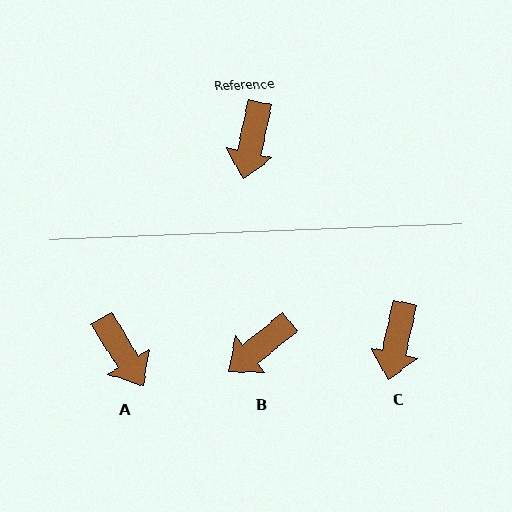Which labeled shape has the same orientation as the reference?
C.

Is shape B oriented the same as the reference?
No, it is off by about 39 degrees.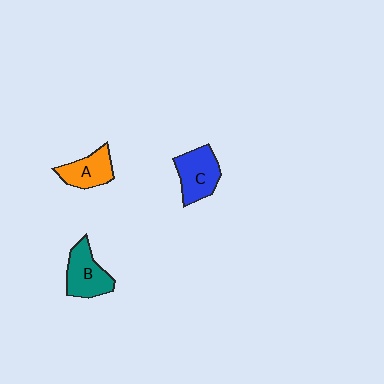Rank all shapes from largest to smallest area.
From largest to smallest: C (blue), B (teal), A (orange).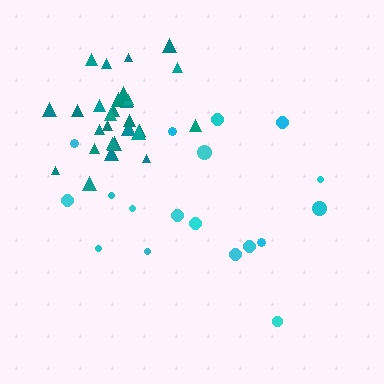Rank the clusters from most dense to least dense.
teal, cyan.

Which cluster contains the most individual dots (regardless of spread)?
Teal (30).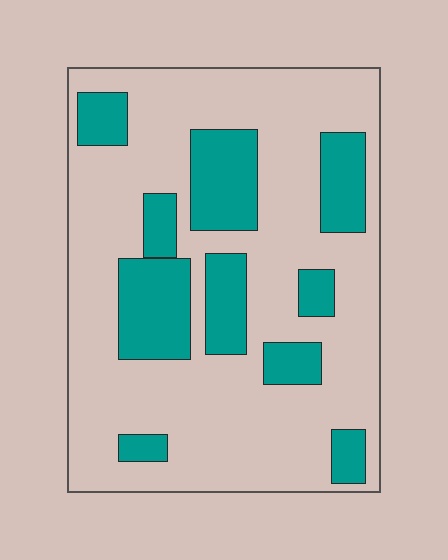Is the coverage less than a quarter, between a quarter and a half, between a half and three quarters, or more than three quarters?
Between a quarter and a half.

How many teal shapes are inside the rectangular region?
10.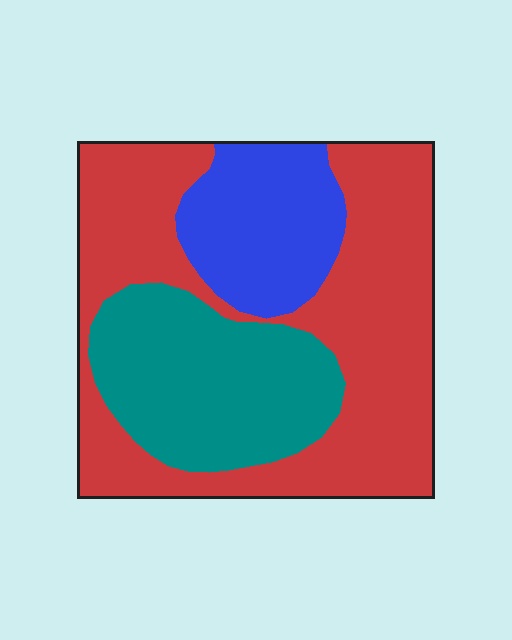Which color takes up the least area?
Blue, at roughly 20%.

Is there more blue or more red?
Red.